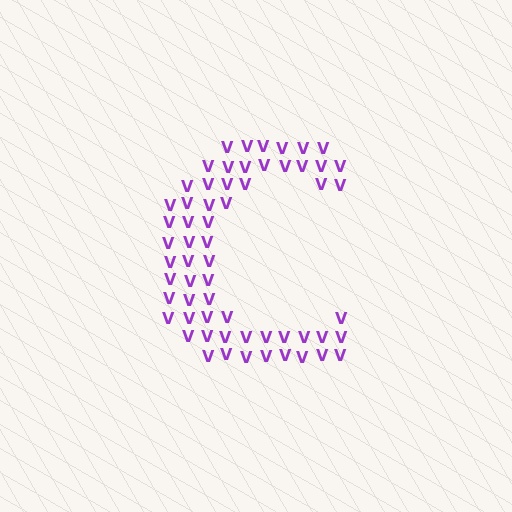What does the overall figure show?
The overall figure shows the letter C.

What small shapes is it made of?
It is made of small letter V's.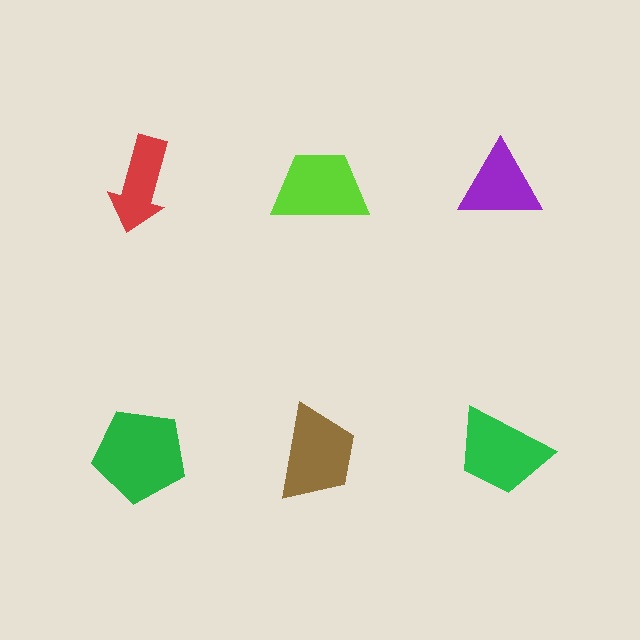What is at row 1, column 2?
A lime trapezoid.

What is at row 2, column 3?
A green trapezoid.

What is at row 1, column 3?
A purple triangle.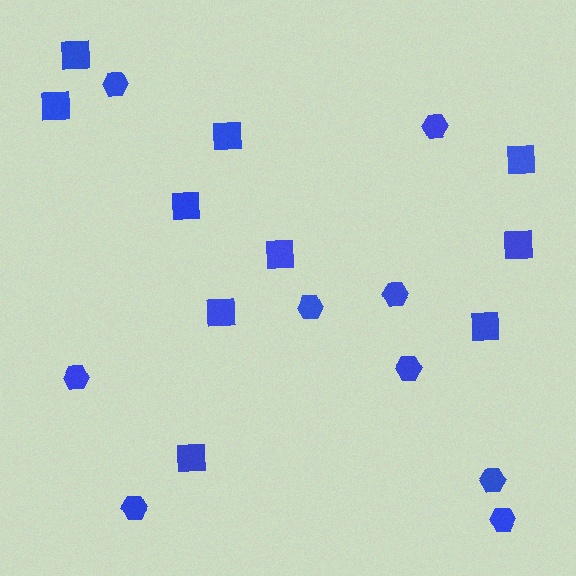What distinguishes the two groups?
There are 2 groups: one group of squares (10) and one group of hexagons (9).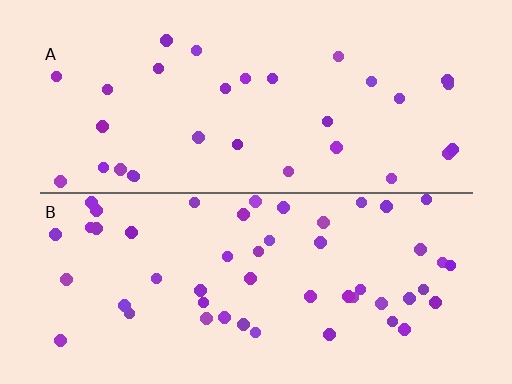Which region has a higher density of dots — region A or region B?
B (the bottom).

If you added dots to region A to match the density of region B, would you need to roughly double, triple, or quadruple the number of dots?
Approximately double.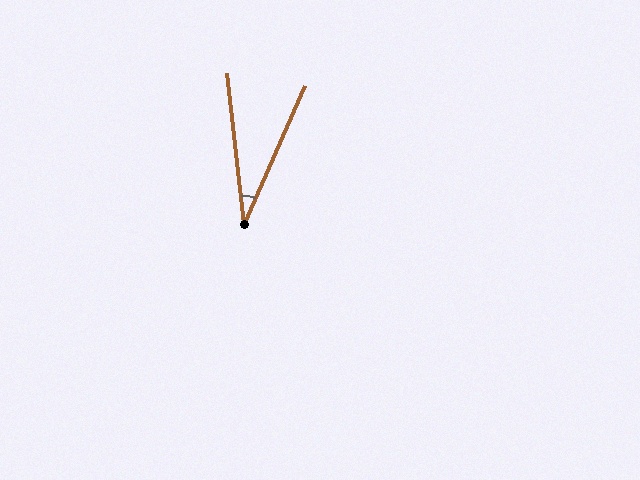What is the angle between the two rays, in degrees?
Approximately 30 degrees.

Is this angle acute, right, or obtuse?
It is acute.